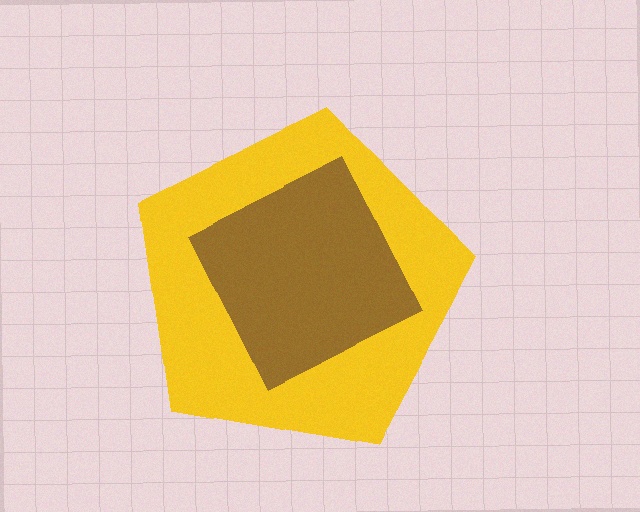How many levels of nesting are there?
2.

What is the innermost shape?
The brown diamond.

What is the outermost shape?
The yellow pentagon.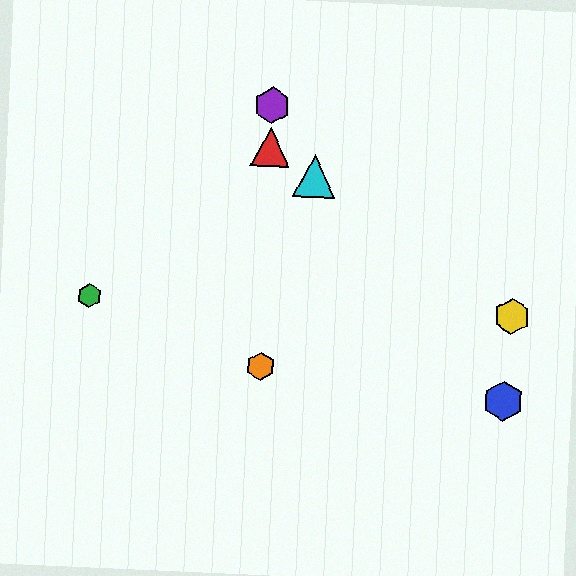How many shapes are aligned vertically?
3 shapes (the red triangle, the purple hexagon, the orange hexagon) are aligned vertically.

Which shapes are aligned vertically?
The red triangle, the purple hexagon, the orange hexagon are aligned vertically.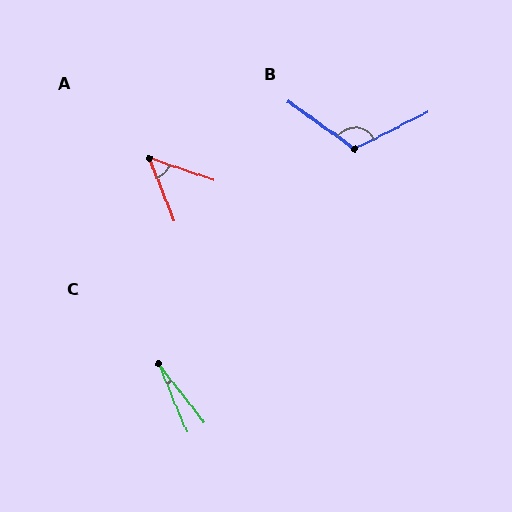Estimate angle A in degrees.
Approximately 49 degrees.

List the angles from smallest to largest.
C (16°), A (49°), B (117°).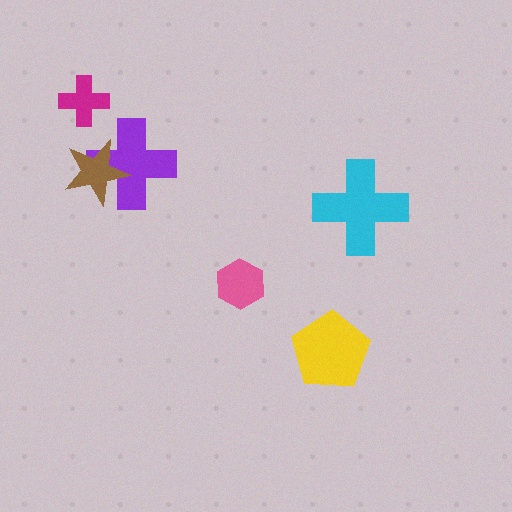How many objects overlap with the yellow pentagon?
0 objects overlap with the yellow pentagon.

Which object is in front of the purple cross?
The brown star is in front of the purple cross.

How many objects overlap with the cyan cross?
0 objects overlap with the cyan cross.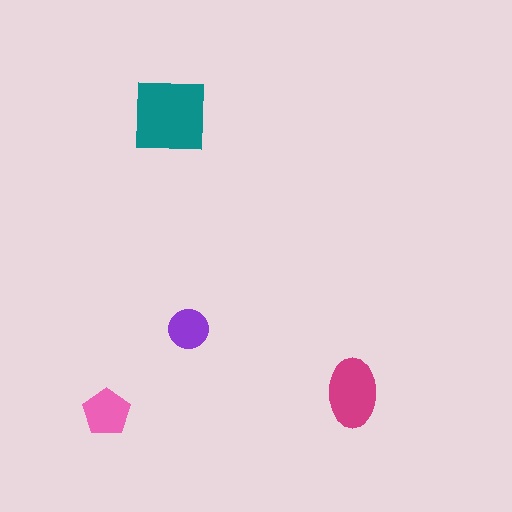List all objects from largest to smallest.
The teal square, the magenta ellipse, the pink pentagon, the purple circle.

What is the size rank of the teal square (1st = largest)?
1st.